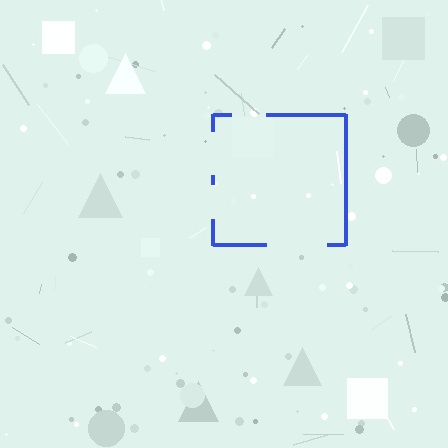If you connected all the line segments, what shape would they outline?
They would outline a square.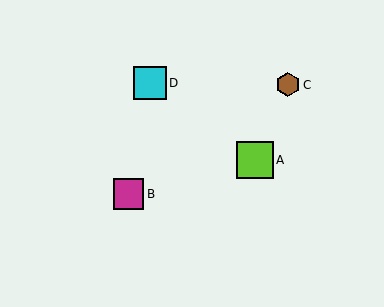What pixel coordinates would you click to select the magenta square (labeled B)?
Click at (128, 194) to select the magenta square B.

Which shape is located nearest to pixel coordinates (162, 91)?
The cyan square (labeled D) at (150, 83) is nearest to that location.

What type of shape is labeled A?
Shape A is a lime square.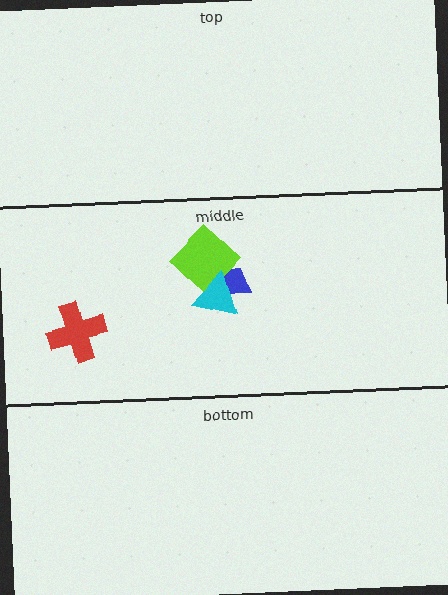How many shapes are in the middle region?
4.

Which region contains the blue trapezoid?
The middle region.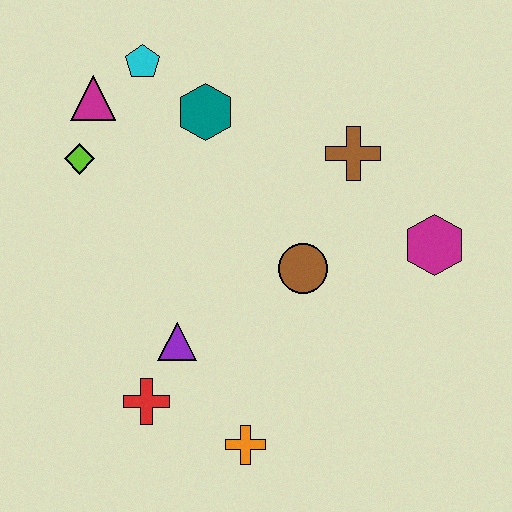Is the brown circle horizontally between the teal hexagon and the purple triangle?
No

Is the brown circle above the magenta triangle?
No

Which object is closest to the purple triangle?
The red cross is closest to the purple triangle.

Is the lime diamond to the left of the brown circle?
Yes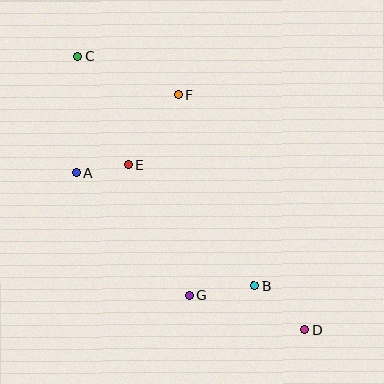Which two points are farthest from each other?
Points C and D are farthest from each other.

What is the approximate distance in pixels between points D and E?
The distance between D and E is approximately 241 pixels.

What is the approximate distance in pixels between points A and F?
The distance between A and F is approximately 129 pixels.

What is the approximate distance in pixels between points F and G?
The distance between F and G is approximately 201 pixels.